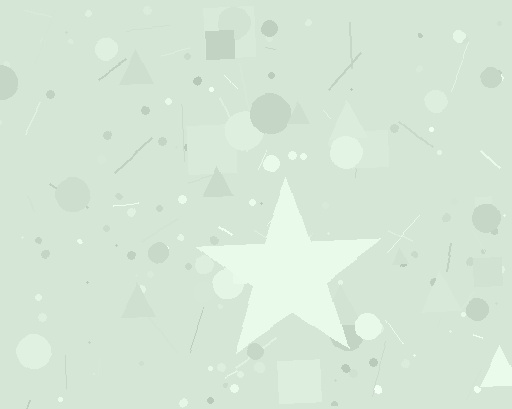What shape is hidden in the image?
A star is hidden in the image.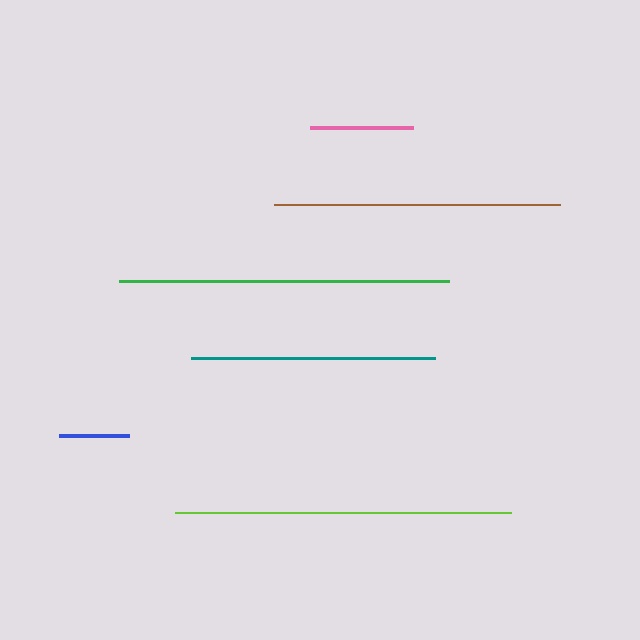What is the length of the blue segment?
The blue segment is approximately 70 pixels long.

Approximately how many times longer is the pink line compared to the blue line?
The pink line is approximately 1.5 times the length of the blue line.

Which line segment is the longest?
The lime line is the longest at approximately 336 pixels.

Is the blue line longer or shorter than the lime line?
The lime line is longer than the blue line.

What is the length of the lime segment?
The lime segment is approximately 336 pixels long.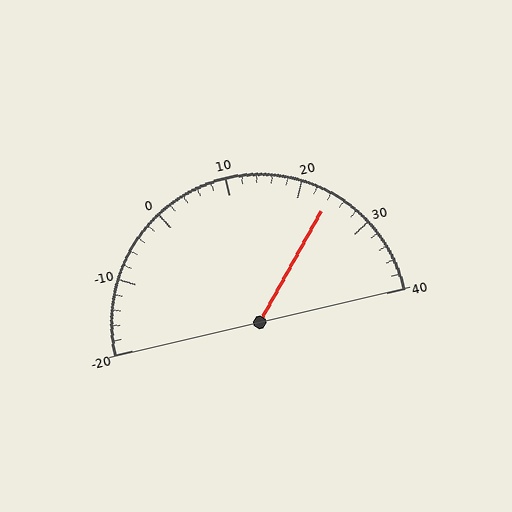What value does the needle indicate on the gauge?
The needle indicates approximately 24.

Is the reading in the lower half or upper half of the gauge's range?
The reading is in the upper half of the range (-20 to 40).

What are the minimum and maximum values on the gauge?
The gauge ranges from -20 to 40.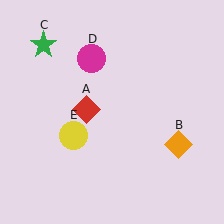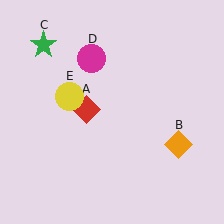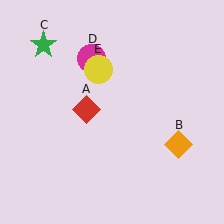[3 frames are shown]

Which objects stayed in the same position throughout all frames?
Red diamond (object A) and orange diamond (object B) and green star (object C) and magenta circle (object D) remained stationary.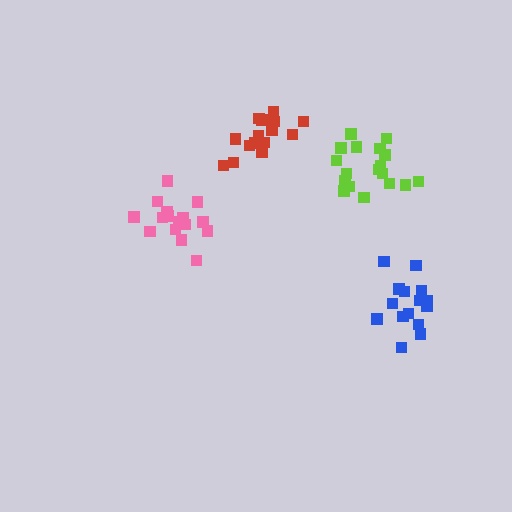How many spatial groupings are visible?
There are 4 spatial groupings.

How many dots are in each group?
Group 1: 16 dots, Group 2: 15 dots, Group 3: 18 dots, Group 4: 15 dots (64 total).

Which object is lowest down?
The blue cluster is bottommost.